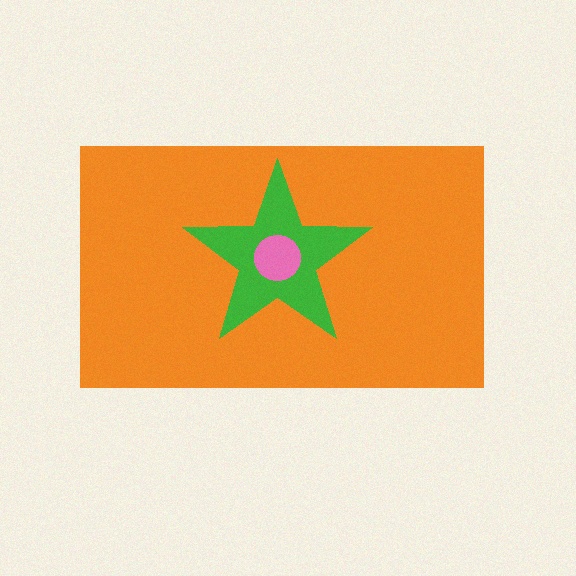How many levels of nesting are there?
3.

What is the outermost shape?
The orange rectangle.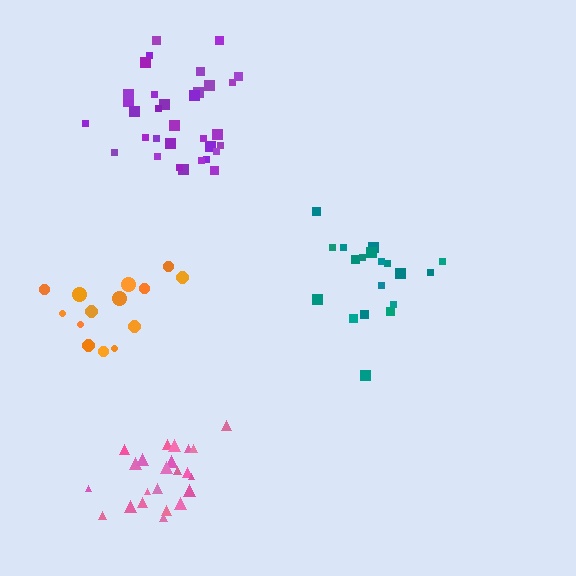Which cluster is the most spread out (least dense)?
Teal.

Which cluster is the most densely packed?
Pink.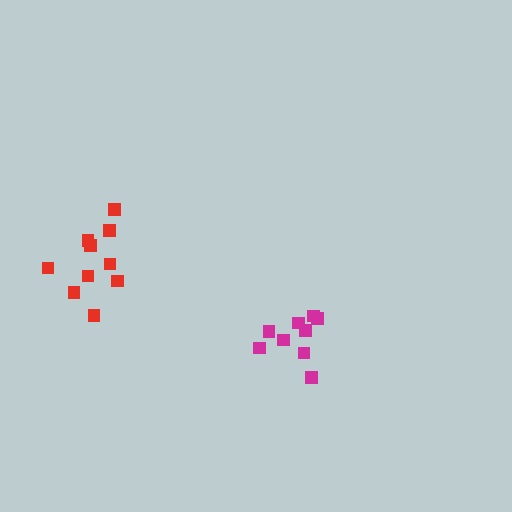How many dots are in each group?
Group 1: 9 dots, Group 2: 10 dots (19 total).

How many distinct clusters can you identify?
There are 2 distinct clusters.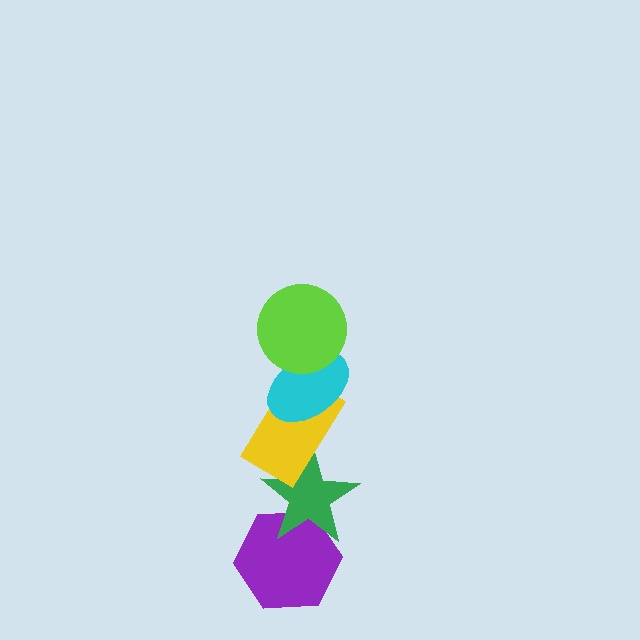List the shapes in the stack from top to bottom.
From top to bottom: the lime circle, the cyan ellipse, the yellow rectangle, the green star, the purple hexagon.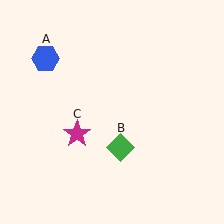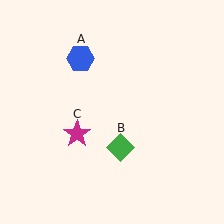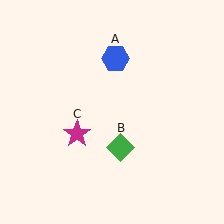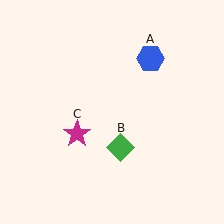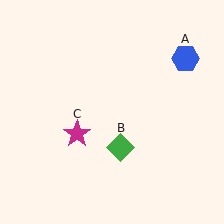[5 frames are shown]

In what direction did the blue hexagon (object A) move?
The blue hexagon (object A) moved right.